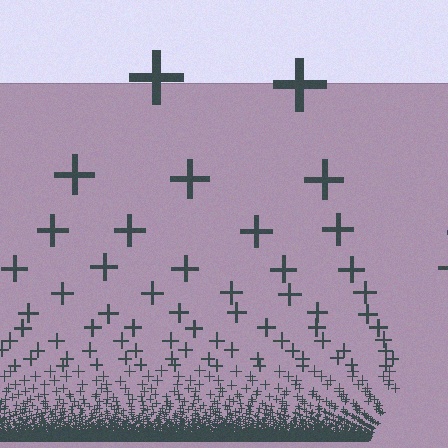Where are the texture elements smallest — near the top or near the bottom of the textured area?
Near the bottom.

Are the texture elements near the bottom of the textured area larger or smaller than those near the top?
Smaller. The gradient is inverted — elements near the bottom are smaller and denser.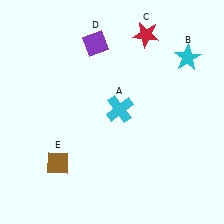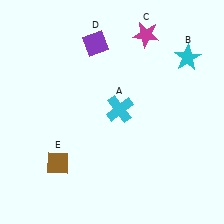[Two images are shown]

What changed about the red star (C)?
In Image 1, C is red. In Image 2, it changed to magenta.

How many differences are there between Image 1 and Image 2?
There is 1 difference between the two images.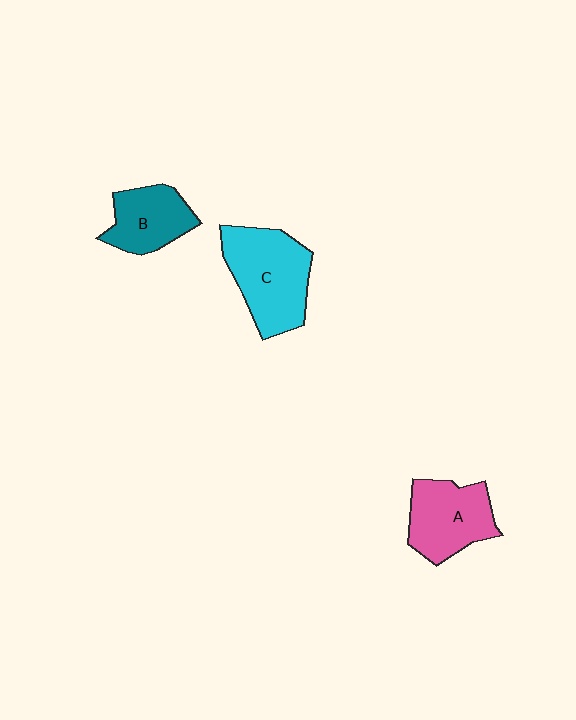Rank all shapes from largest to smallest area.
From largest to smallest: C (cyan), A (pink), B (teal).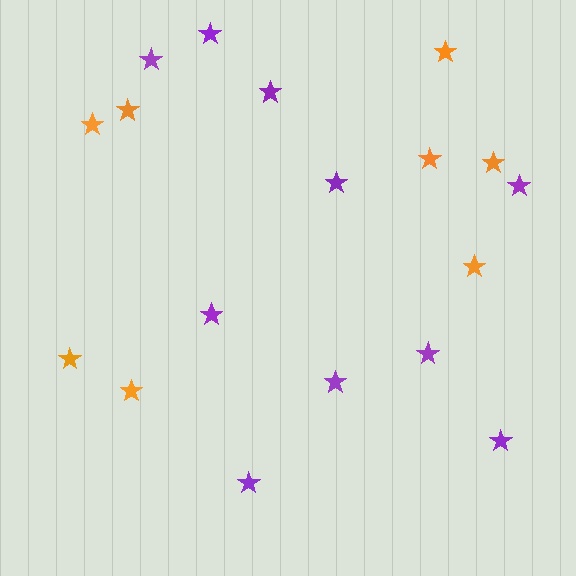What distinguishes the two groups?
There are 2 groups: one group of purple stars (10) and one group of orange stars (8).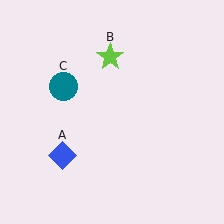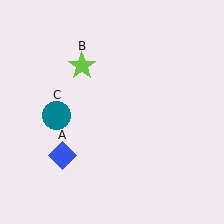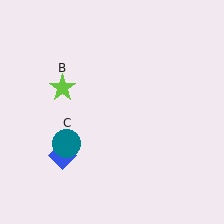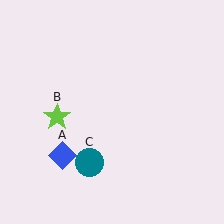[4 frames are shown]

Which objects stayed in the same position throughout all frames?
Blue diamond (object A) remained stationary.